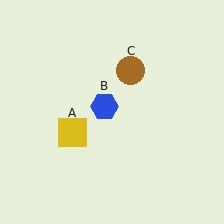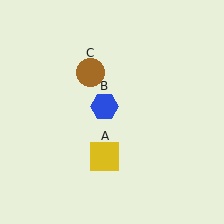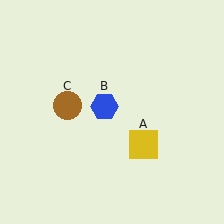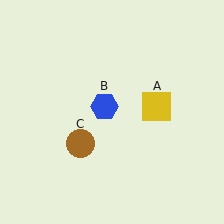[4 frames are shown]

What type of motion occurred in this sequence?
The yellow square (object A), brown circle (object C) rotated counterclockwise around the center of the scene.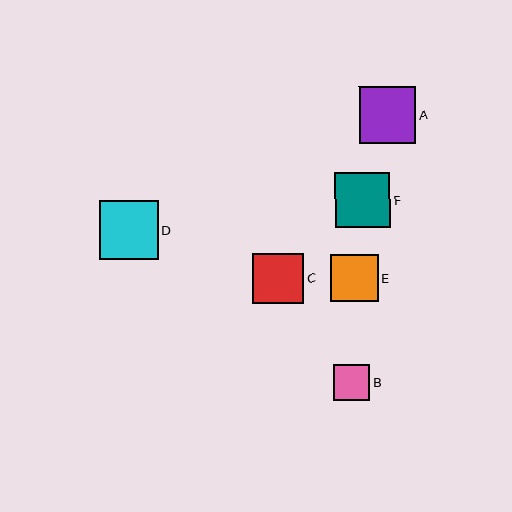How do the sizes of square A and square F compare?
Square A and square F are approximately the same size.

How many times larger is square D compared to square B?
Square D is approximately 1.6 times the size of square B.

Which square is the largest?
Square D is the largest with a size of approximately 59 pixels.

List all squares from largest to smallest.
From largest to smallest: D, A, F, C, E, B.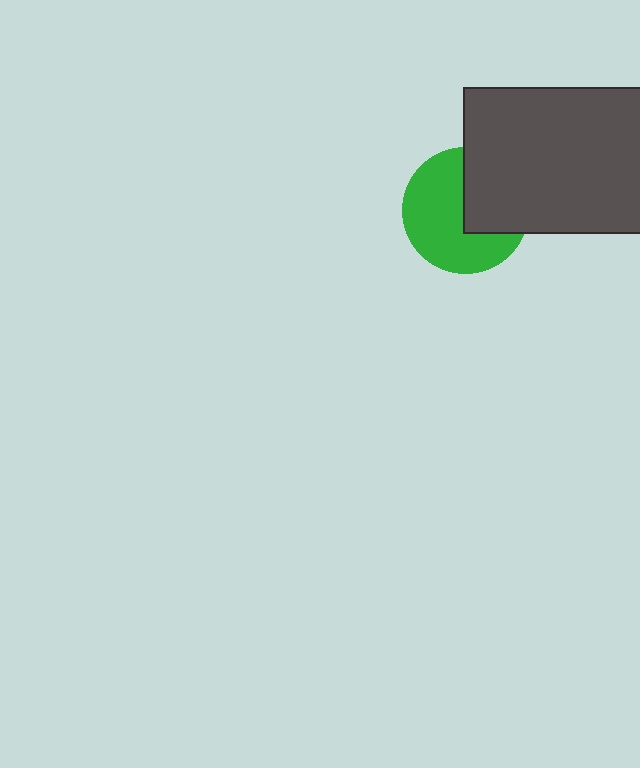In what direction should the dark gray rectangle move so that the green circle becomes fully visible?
The dark gray rectangle should move right. That is the shortest direction to clear the overlap and leave the green circle fully visible.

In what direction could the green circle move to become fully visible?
The green circle could move left. That would shift it out from behind the dark gray rectangle entirely.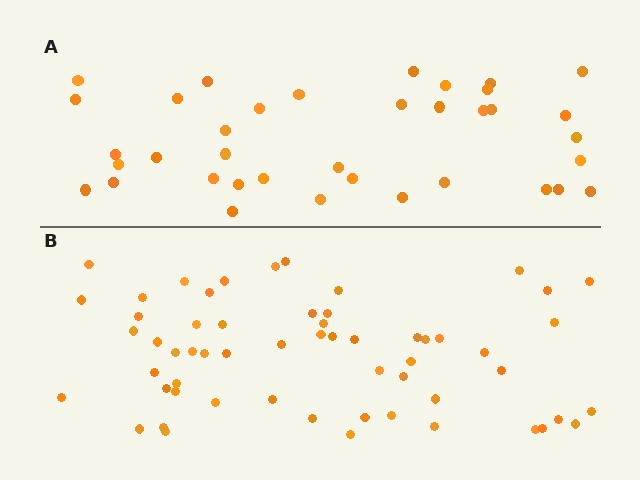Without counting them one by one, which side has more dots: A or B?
Region B (the bottom region) has more dots.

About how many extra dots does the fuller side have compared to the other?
Region B has approximately 20 more dots than region A.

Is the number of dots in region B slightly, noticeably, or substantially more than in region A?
Region B has substantially more. The ratio is roughly 1.6 to 1.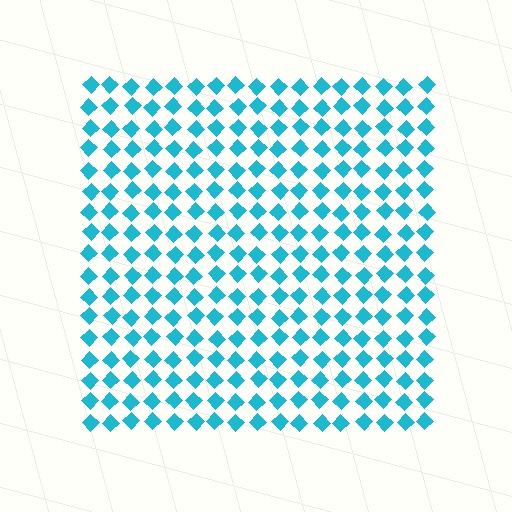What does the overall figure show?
The overall figure shows a square.